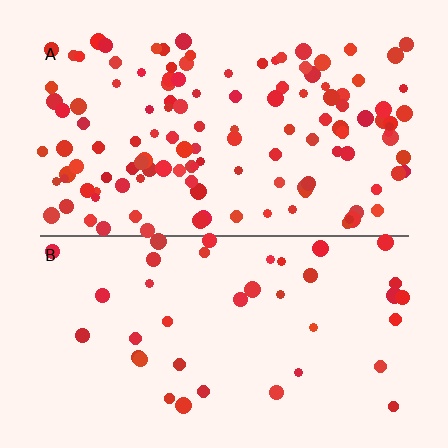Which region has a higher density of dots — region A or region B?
A (the top).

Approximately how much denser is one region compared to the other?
Approximately 3.2× — region A over region B.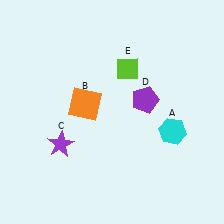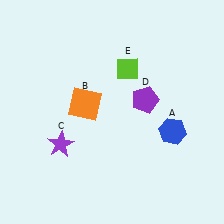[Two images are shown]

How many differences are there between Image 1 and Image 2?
There is 1 difference between the two images.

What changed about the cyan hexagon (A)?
In Image 1, A is cyan. In Image 2, it changed to blue.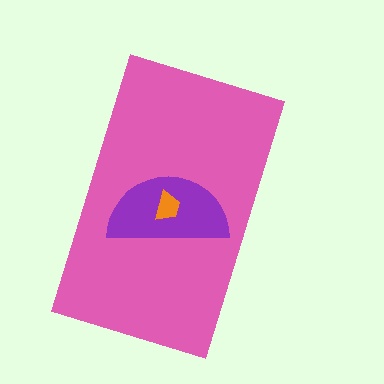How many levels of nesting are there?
3.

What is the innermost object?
The orange trapezoid.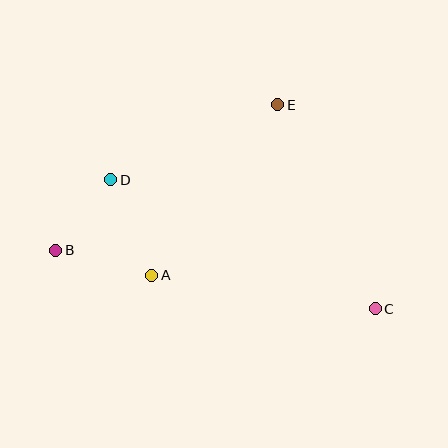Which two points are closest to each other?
Points B and D are closest to each other.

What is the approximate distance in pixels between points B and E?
The distance between B and E is approximately 265 pixels.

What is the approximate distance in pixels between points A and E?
The distance between A and E is approximately 212 pixels.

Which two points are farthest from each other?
Points B and C are farthest from each other.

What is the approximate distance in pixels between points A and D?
The distance between A and D is approximately 104 pixels.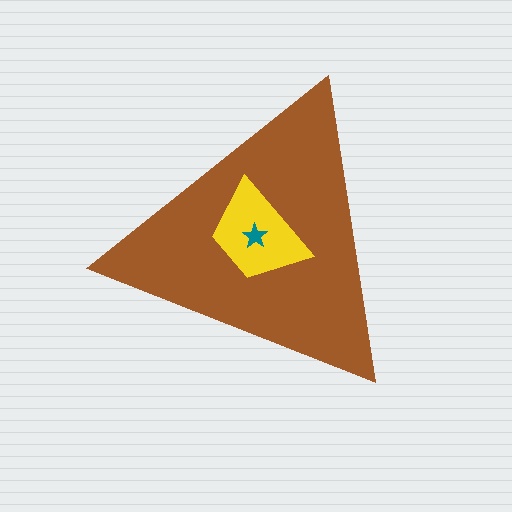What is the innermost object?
The teal star.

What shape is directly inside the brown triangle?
The yellow trapezoid.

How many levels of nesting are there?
3.